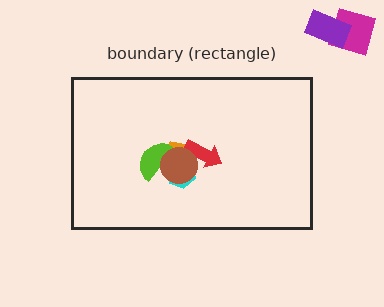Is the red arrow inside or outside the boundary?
Inside.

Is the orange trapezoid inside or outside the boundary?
Inside.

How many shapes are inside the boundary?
5 inside, 2 outside.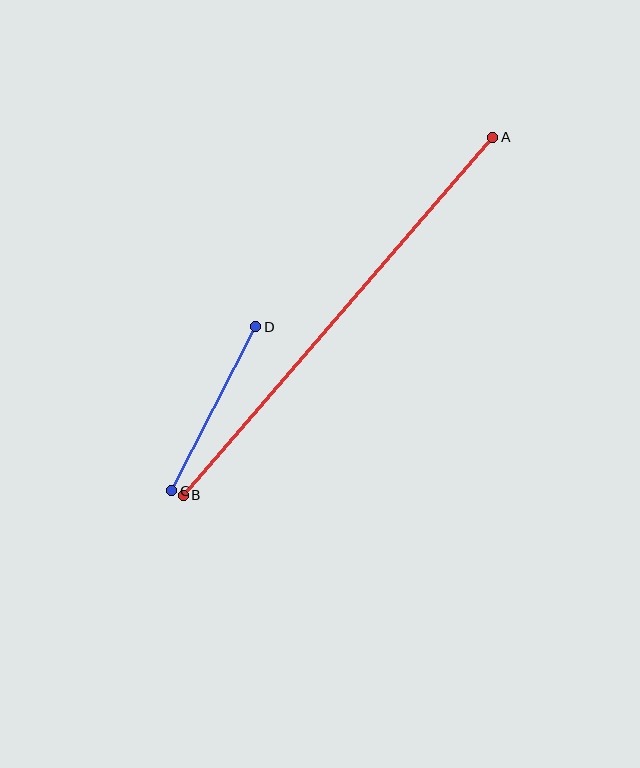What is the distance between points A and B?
The distance is approximately 473 pixels.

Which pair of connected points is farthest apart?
Points A and B are farthest apart.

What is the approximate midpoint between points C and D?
The midpoint is at approximately (214, 409) pixels.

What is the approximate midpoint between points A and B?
The midpoint is at approximately (338, 316) pixels.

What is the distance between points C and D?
The distance is approximately 184 pixels.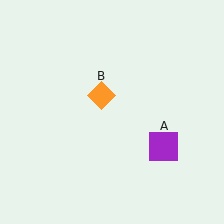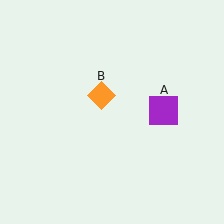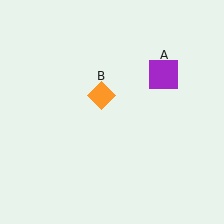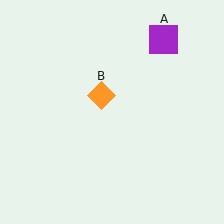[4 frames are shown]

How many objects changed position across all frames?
1 object changed position: purple square (object A).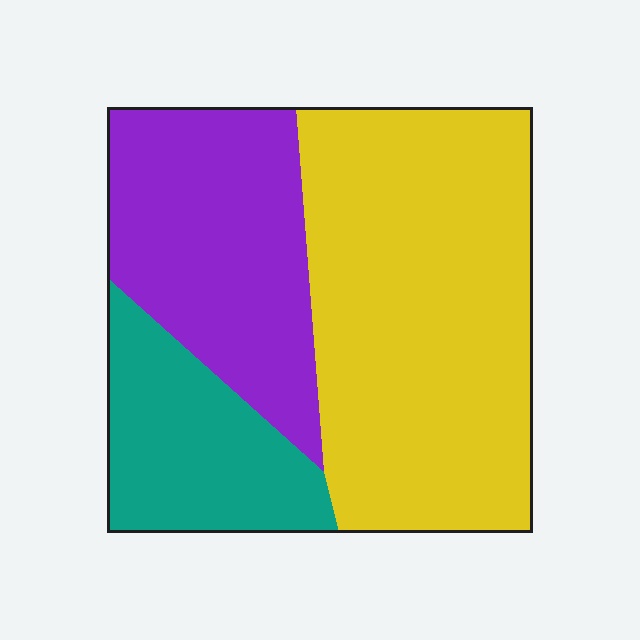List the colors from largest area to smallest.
From largest to smallest: yellow, purple, teal.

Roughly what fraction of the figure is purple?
Purple takes up between a sixth and a third of the figure.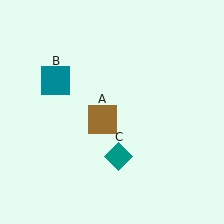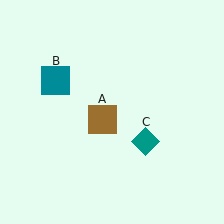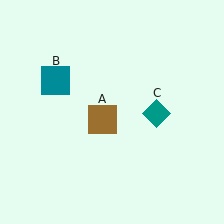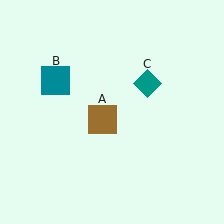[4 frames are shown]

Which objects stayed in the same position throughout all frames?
Brown square (object A) and teal square (object B) remained stationary.